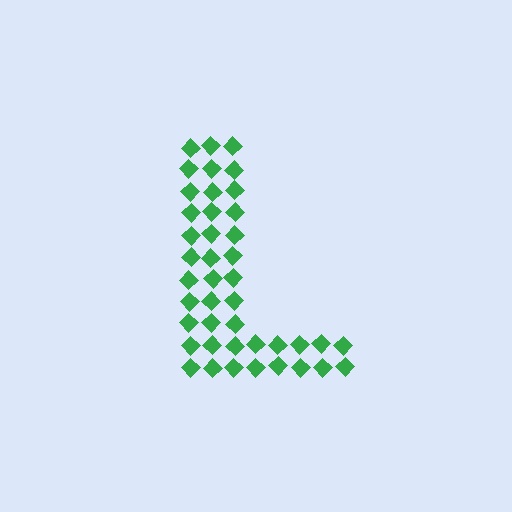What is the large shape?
The large shape is the letter L.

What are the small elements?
The small elements are diamonds.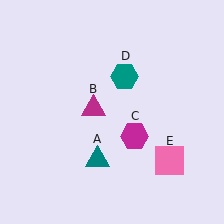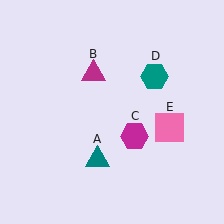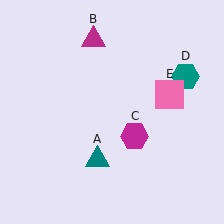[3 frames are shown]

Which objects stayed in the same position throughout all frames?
Teal triangle (object A) and magenta hexagon (object C) remained stationary.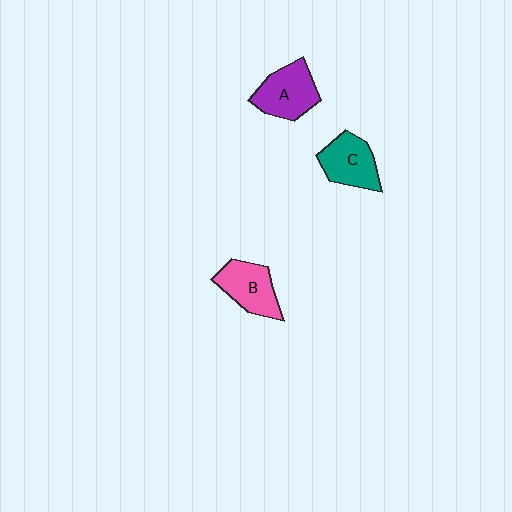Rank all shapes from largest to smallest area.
From largest to smallest: A (purple), C (teal), B (pink).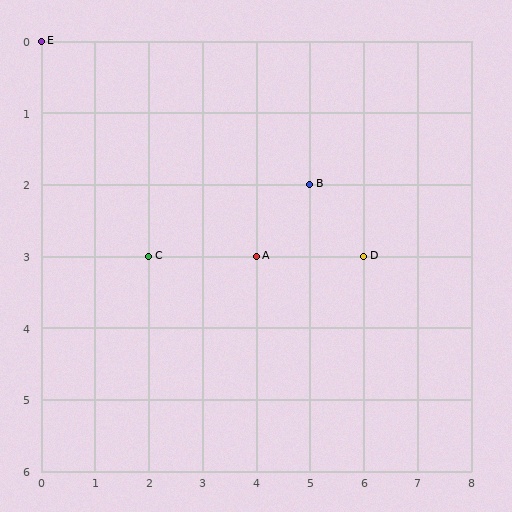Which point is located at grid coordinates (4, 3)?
Point A is at (4, 3).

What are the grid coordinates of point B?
Point B is at grid coordinates (5, 2).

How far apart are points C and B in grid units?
Points C and B are 3 columns and 1 row apart (about 3.2 grid units diagonally).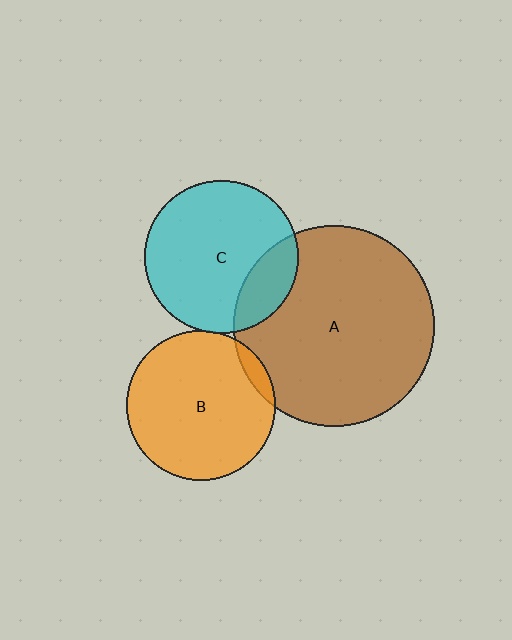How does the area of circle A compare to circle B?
Approximately 1.8 times.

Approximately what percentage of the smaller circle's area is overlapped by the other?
Approximately 5%.